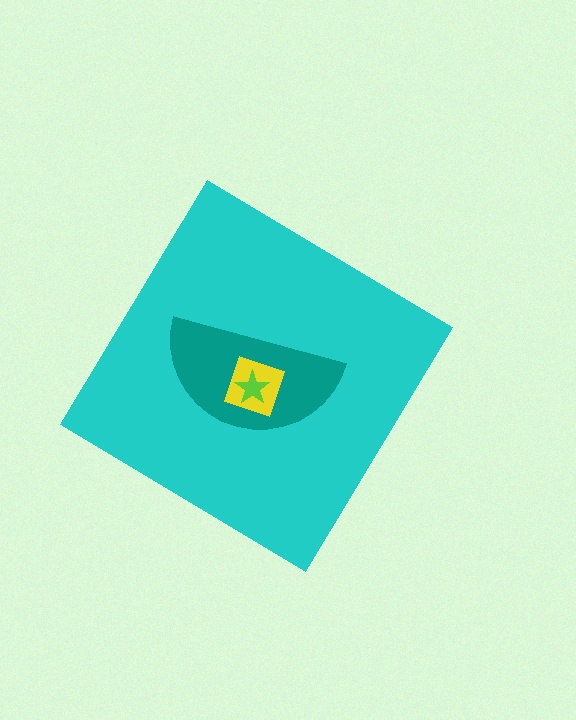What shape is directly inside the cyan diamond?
The teal semicircle.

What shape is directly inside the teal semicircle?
The yellow square.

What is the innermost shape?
The lime star.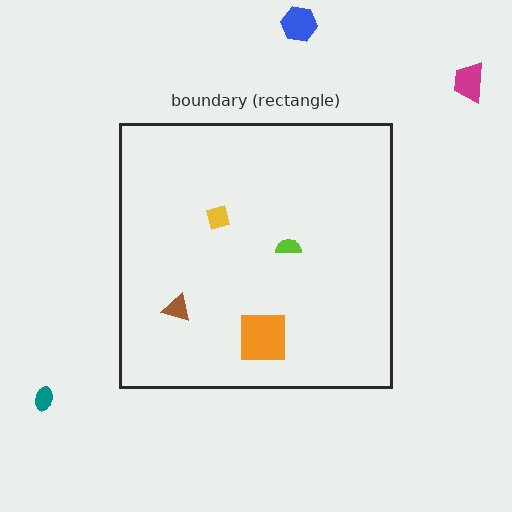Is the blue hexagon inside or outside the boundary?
Outside.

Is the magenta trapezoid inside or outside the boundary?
Outside.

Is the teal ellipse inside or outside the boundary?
Outside.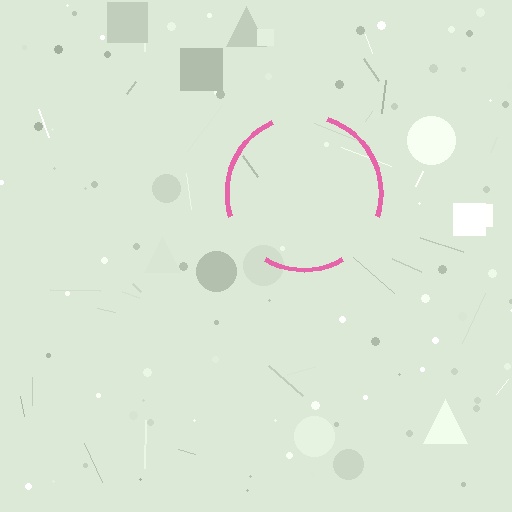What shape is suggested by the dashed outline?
The dashed outline suggests a circle.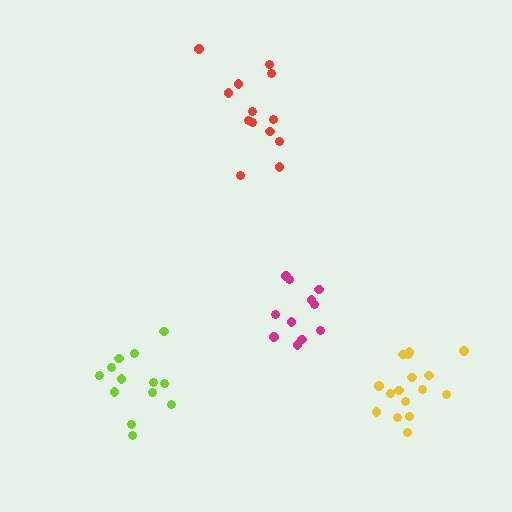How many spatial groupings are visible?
There are 4 spatial groupings.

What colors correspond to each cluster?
The clusters are colored: red, yellow, magenta, lime.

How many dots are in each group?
Group 1: 13 dots, Group 2: 16 dots, Group 3: 11 dots, Group 4: 13 dots (53 total).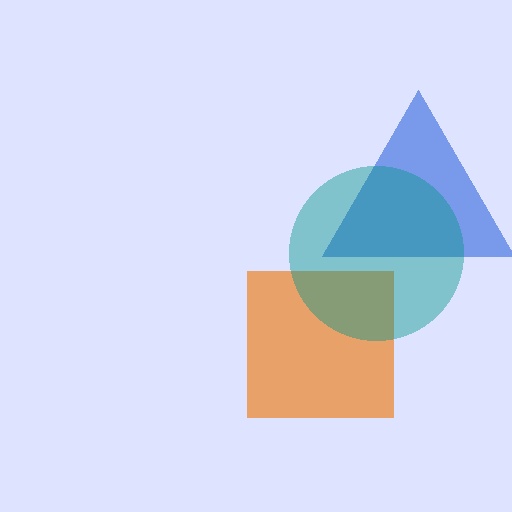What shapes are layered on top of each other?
The layered shapes are: an orange square, a blue triangle, a teal circle.